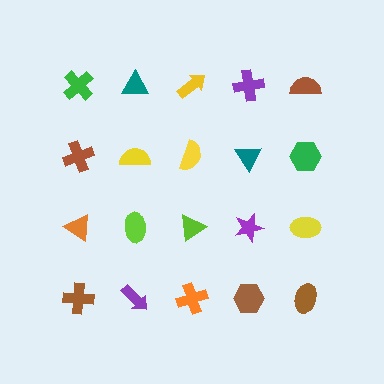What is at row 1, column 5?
A brown semicircle.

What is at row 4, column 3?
An orange cross.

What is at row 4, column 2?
A purple arrow.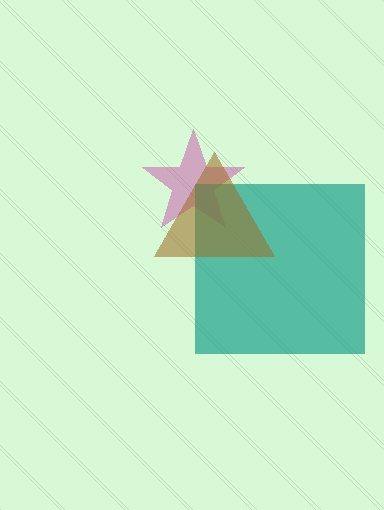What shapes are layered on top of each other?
The layered shapes are: a magenta star, a teal square, a brown triangle.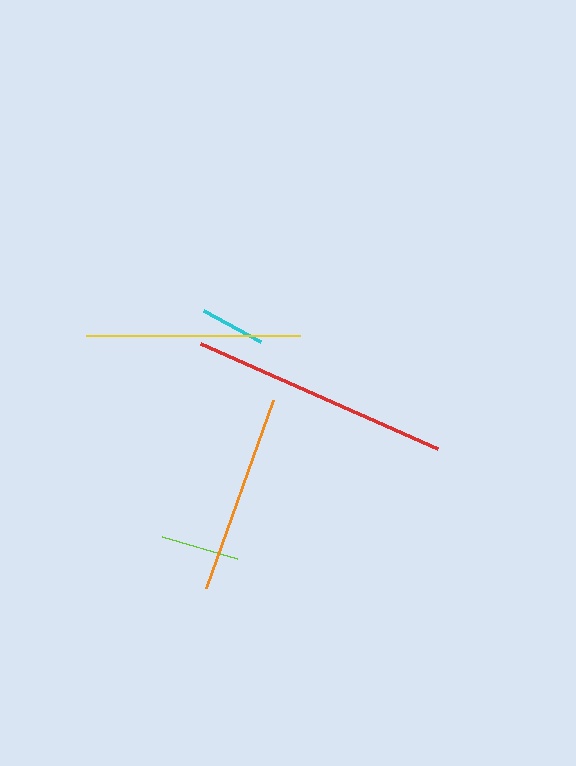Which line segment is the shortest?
The cyan line is the shortest at approximately 65 pixels.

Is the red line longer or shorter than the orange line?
The red line is longer than the orange line.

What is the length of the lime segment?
The lime segment is approximately 78 pixels long.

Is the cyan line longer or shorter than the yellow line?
The yellow line is longer than the cyan line.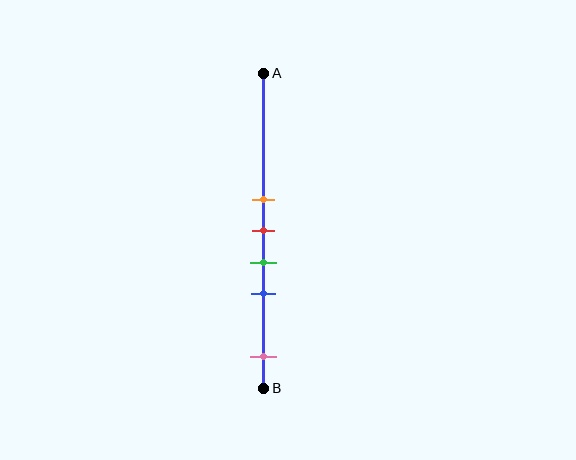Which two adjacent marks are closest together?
The orange and red marks are the closest adjacent pair.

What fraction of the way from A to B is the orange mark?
The orange mark is approximately 40% (0.4) of the way from A to B.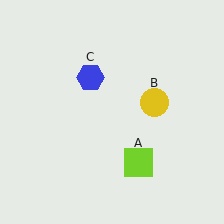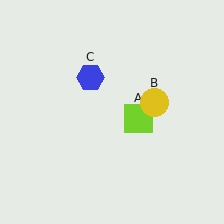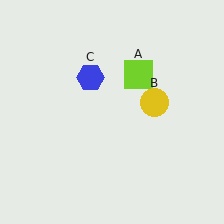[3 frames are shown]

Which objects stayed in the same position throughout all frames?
Yellow circle (object B) and blue hexagon (object C) remained stationary.